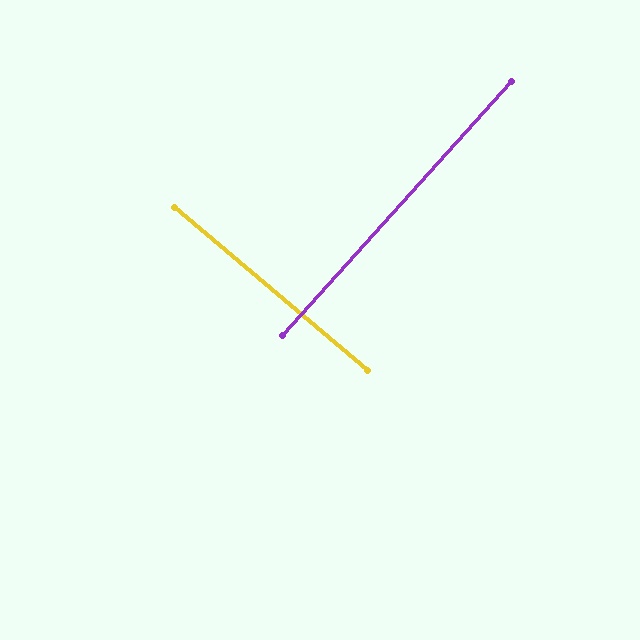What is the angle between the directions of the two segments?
Approximately 88 degrees.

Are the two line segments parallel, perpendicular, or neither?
Perpendicular — they meet at approximately 88°.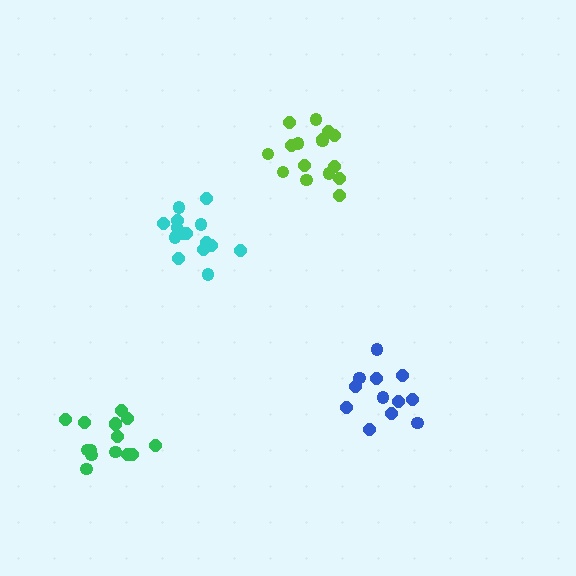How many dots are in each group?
Group 1: 16 dots, Group 2: 16 dots, Group 3: 12 dots, Group 4: 15 dots (59 total).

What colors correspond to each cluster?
The clusters are colored: lime, cyan, blue, green.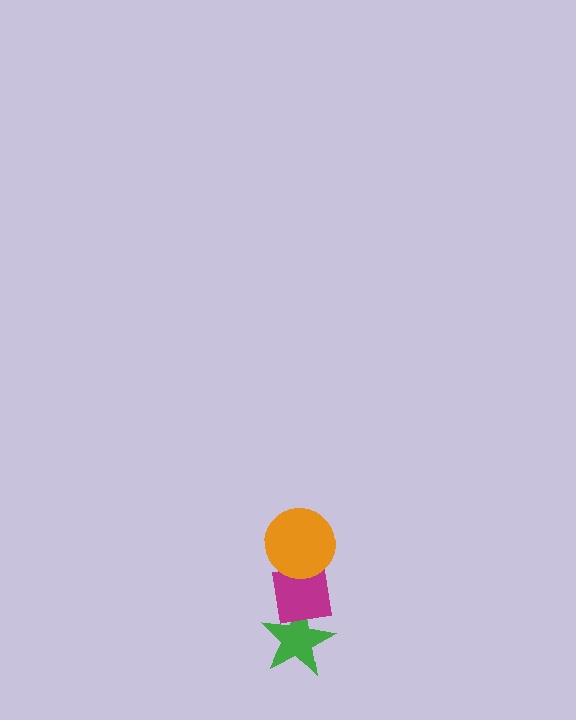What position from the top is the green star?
The green star is 3rd from the top.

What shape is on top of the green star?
The magenta square is on top of the green star.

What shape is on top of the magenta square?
The orange circle is on top of the magenta square.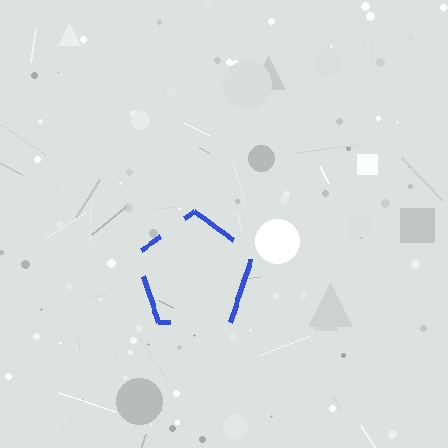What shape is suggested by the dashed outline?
The dashed outline suggests a pentagon.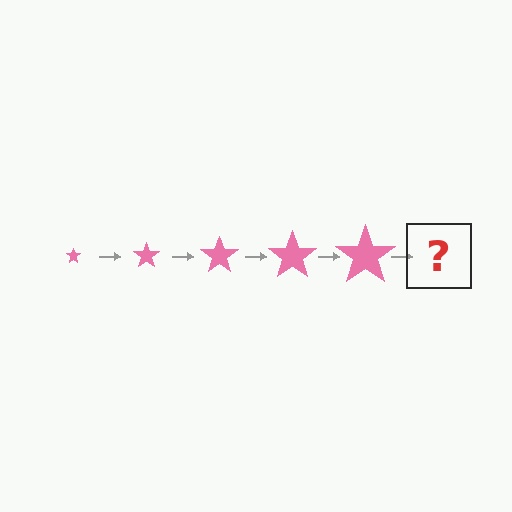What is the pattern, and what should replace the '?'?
The pattern is that the star gets progressively larger each step. The '?' should be a pink star, larger than the previous one.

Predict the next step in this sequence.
The next step is a pink star, larger than the previous one.